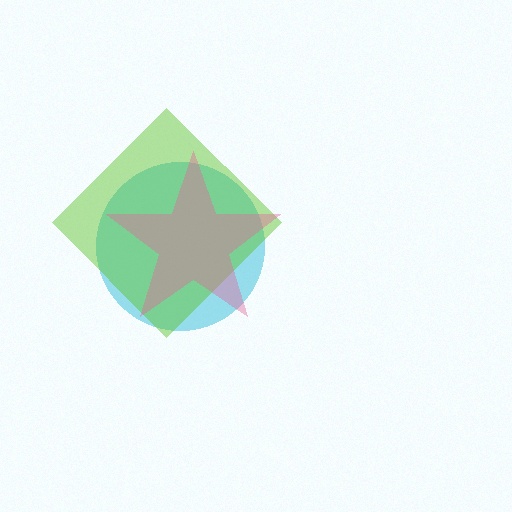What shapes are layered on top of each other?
The layered shapes are: a cyan circle, a lime diamond, a pink star.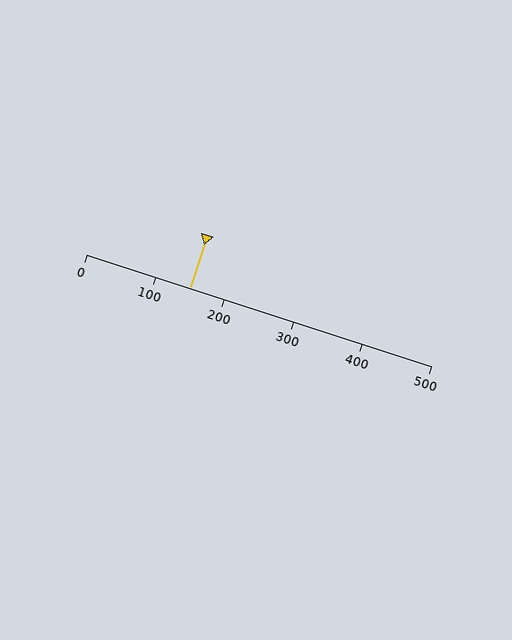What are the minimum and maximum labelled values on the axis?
The axis runs from 0 to 500.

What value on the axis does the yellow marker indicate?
The marker indicates approximately 150.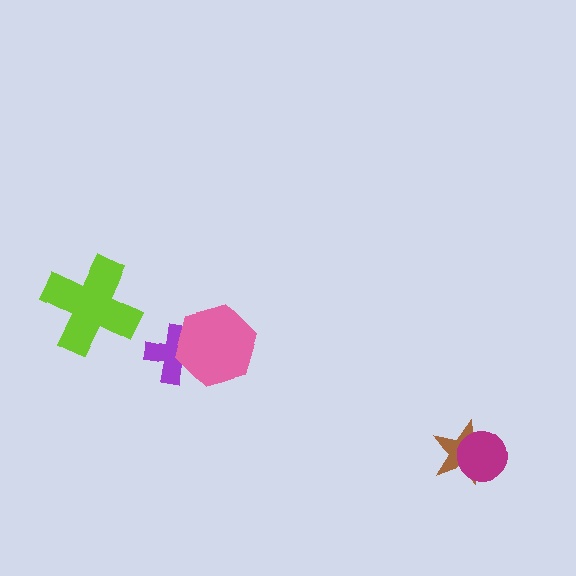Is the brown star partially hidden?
Yes, it is partially covered by another shape.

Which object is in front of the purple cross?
The pink hexagon is in front of the purple cross.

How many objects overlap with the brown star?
1 object overlaps with the brown star.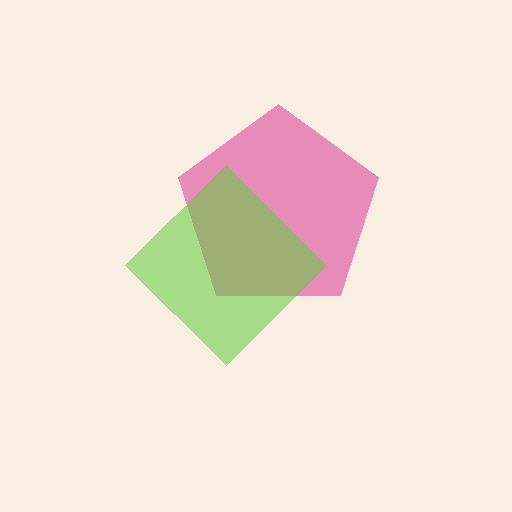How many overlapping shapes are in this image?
There are 2 overlapping shapes in the image.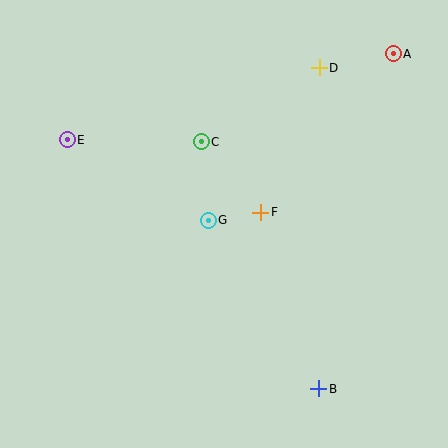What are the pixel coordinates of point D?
Point D is at (319, 68).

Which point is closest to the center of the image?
Point G at (208, 220) is closest to the center.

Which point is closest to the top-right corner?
Point A is closest to the top-right corner.